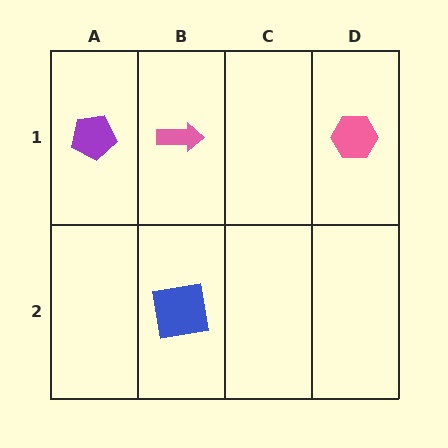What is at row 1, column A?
A purple pentagon.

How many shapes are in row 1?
3 shapes.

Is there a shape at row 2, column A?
No, that cell is empty.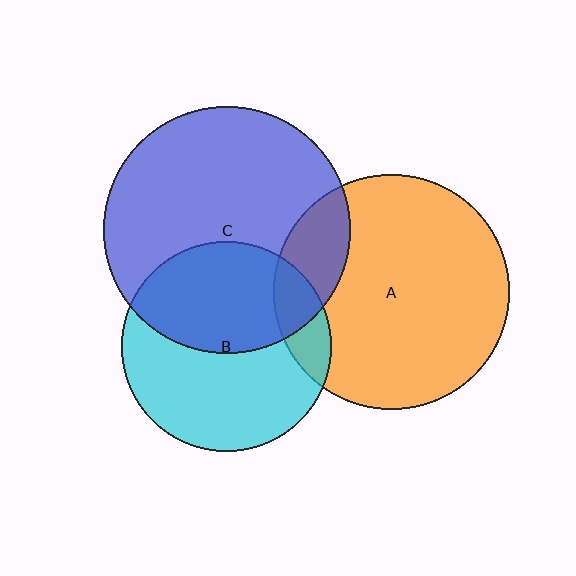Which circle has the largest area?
Circle C (blue).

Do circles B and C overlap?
Yes.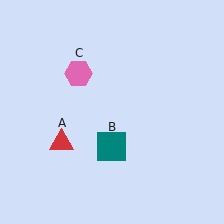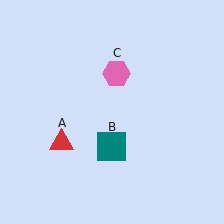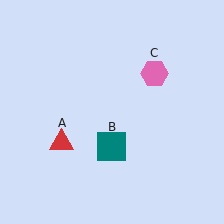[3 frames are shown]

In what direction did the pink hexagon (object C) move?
The pink hexagon (object C) moved right.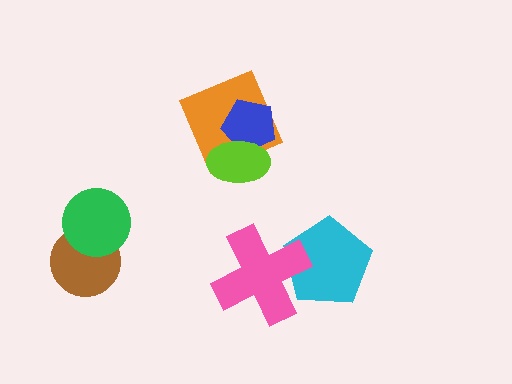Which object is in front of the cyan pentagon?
The pink cross is in front of the cyan pentagon.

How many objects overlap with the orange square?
2 objects overlap with the orange square.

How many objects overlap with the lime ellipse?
2 objects overlap with the lime ellipse.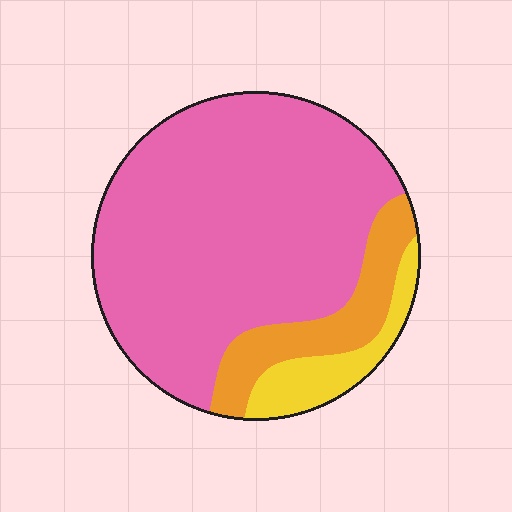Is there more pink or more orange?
Pink.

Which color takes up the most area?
Pink, at roughly 75%.